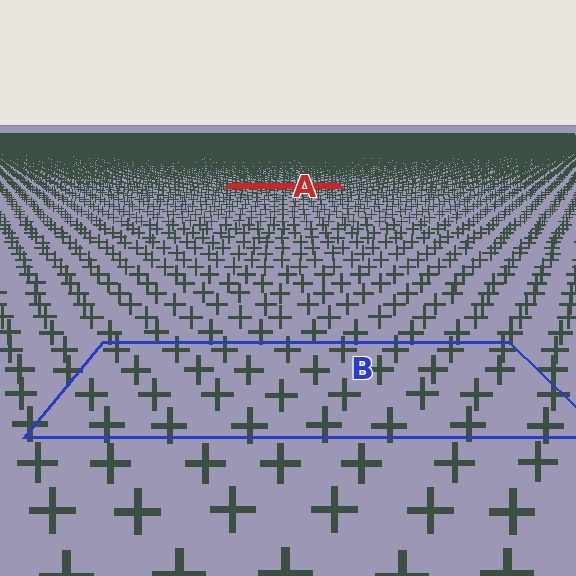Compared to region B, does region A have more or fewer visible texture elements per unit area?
Region A has more texture elements per unit area — they are packed more densely because it is farther away.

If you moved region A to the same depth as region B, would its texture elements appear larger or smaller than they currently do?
They would appear larger. At a closer depth, the same texture elements are projected at a bigger on-screen size.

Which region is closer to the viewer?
Region B is closer. The texture elements there are larger and more spread out.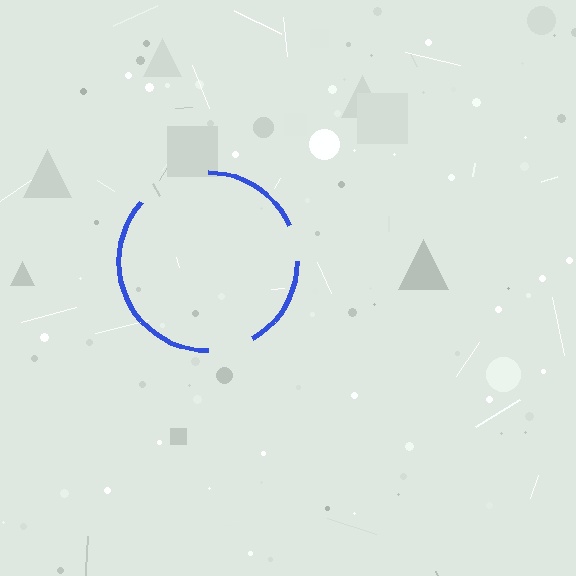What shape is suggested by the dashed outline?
The dashed outline suggests a circle.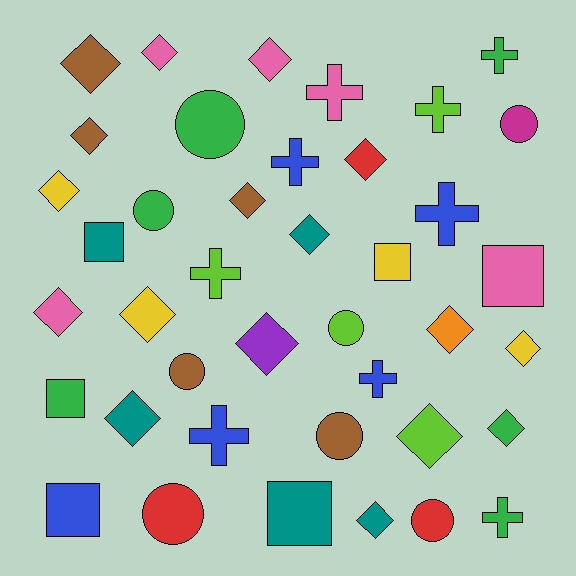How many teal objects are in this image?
There are 5 teal objects.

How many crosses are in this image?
There are 9 crosses.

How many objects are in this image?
There are 40 objects.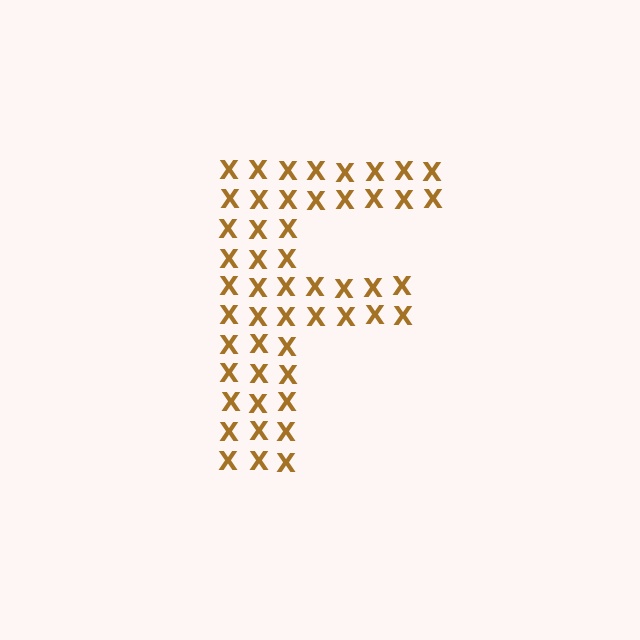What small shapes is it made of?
It is made of small letter X's.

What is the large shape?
The large shape is the letter F.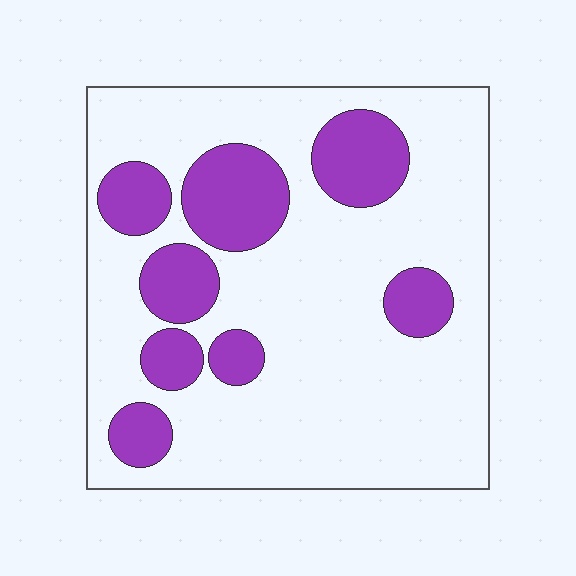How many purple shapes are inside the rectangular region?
8.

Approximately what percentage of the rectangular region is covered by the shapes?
Approximately 25%.